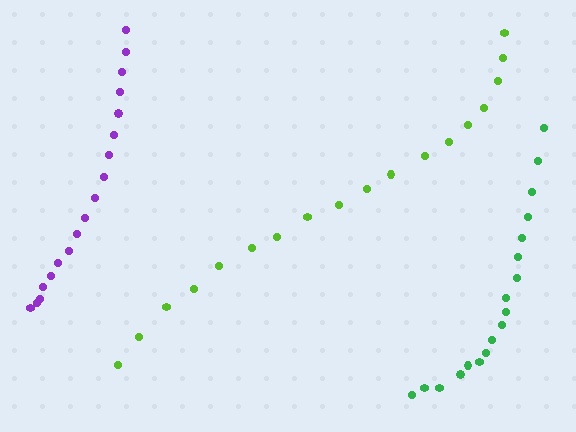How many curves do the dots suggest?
There are 3 distinct paths.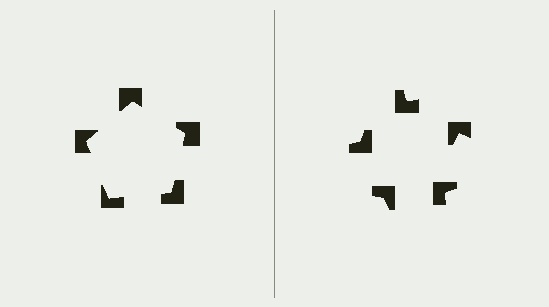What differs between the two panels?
The notched squares are positioned identically on both sides; only the wedge orientations differ. On the left they align to a pentagon; on the right they are misaligned.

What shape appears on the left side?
An illusory pentagon.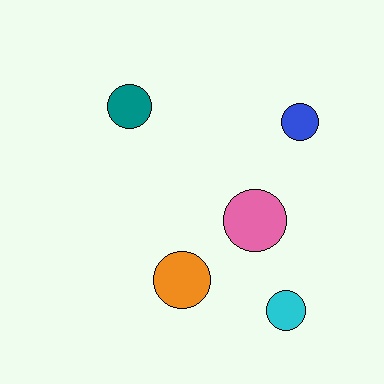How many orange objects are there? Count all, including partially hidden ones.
There is 1 orange object.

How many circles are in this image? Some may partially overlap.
There are 5 circles.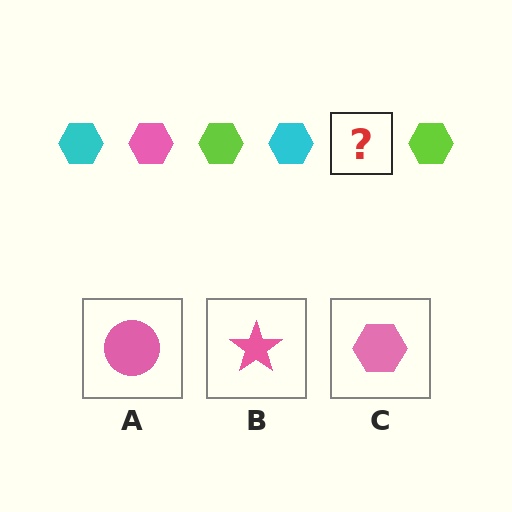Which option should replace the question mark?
Option C.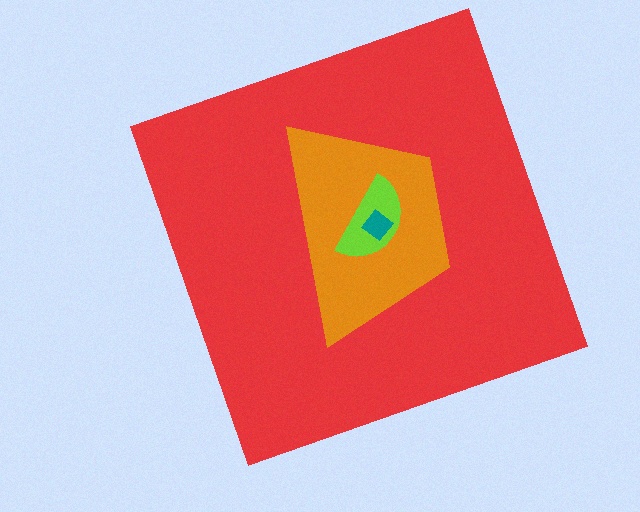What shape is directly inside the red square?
The orange trapezoid.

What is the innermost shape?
The teal diamond.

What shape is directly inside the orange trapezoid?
The lime semicircle.